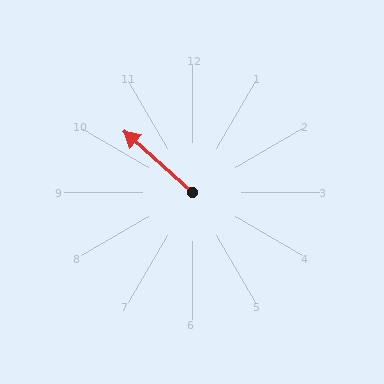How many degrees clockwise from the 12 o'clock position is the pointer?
Approximately 312 degrees.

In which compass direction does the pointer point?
Northwest.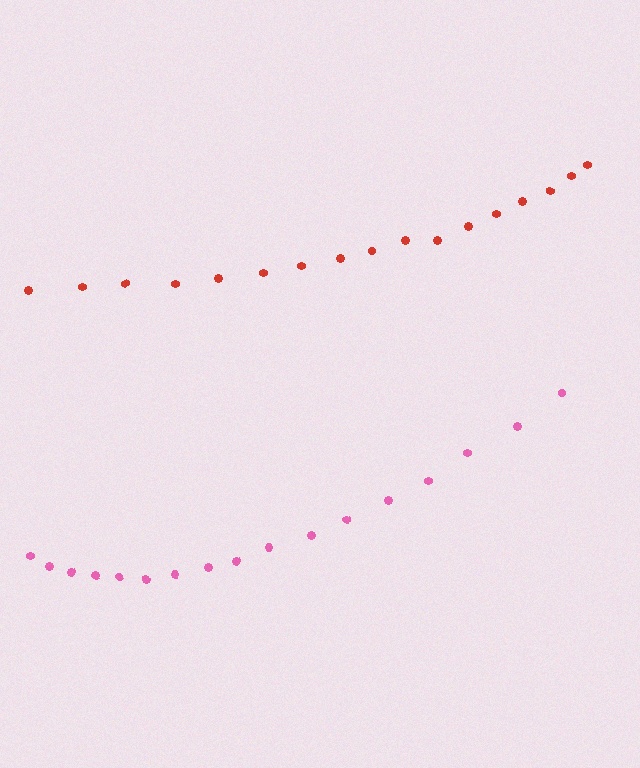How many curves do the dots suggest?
There are 2 distinct paths.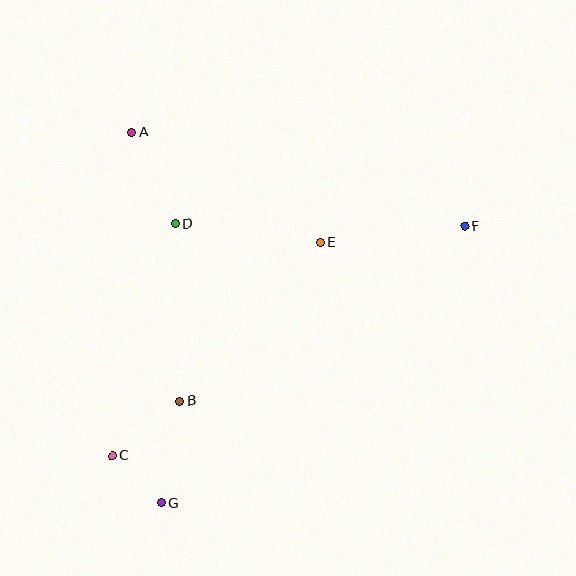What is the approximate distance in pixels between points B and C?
The distance between B and C is approximately 87 pixels.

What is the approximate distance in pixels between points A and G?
The distance between A and G is approximately 372 pixels.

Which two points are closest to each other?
Points C and G are closest to each other.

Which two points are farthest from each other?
Points C and F are farthest from each other.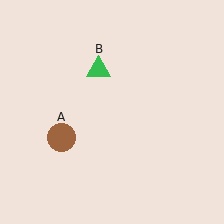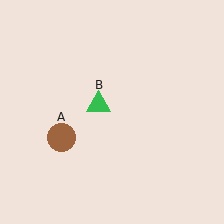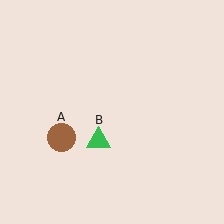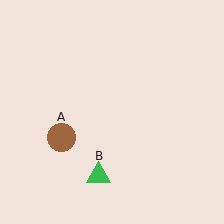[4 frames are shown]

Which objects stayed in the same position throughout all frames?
Brown circle (object A) remained stationary.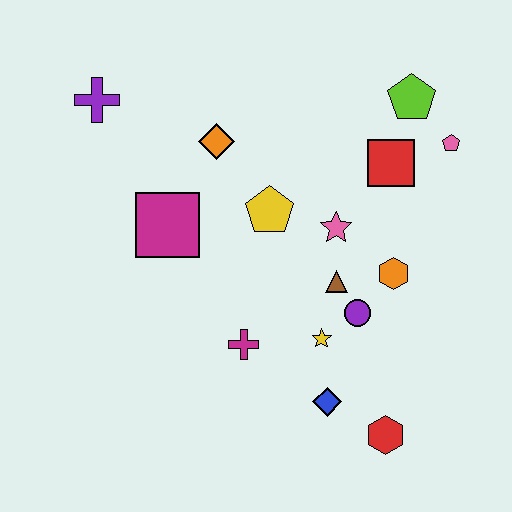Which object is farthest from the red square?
The purple cross is farthest from the red square.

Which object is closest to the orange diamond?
The yellow pentagon is closest to the orange diamond.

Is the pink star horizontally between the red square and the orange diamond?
Yes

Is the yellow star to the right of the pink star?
No